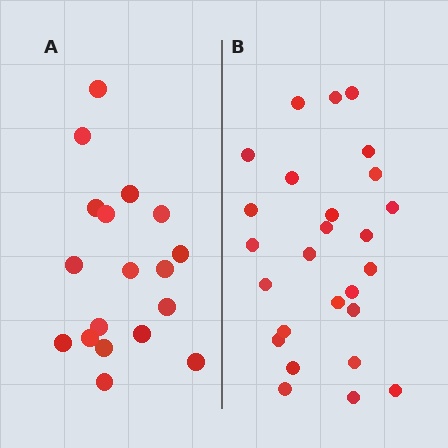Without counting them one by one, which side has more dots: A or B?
Region B (the right region) has more dots.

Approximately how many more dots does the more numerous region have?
Region B has roughly 8 or so more dots than region A.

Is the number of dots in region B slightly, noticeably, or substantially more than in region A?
Region B has noticeably more, but not dramatically so. The ratio is roughly 1.4 to 1.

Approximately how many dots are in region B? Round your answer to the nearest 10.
About 30 dots. (The exact count is 26, which rounds to 30.)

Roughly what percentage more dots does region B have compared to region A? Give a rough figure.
About 45% more.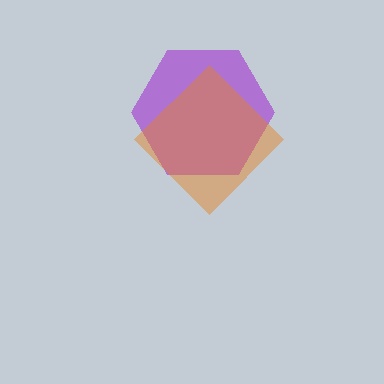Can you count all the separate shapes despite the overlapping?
Yes, there are 2 separate shapes.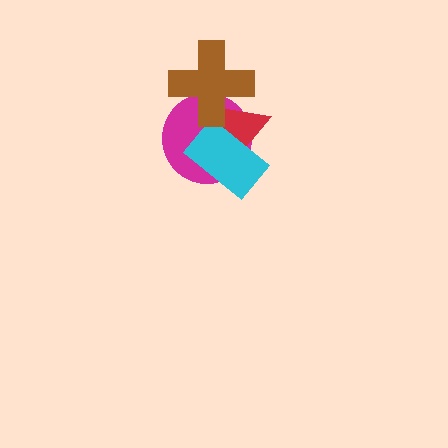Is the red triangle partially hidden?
Yes, it is partially covered by another shape.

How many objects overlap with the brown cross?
2 objects overlap with the brown cross.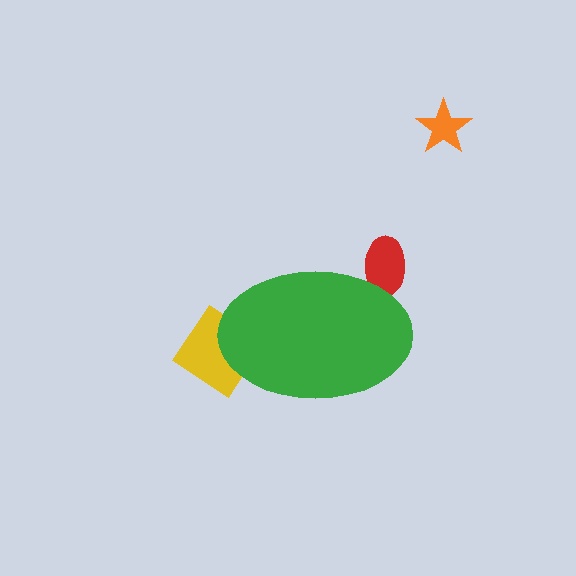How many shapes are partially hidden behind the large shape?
2 shapes are partially hidden.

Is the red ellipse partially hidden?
Yes, the red ellipse is partially hidden behind the green ellipse.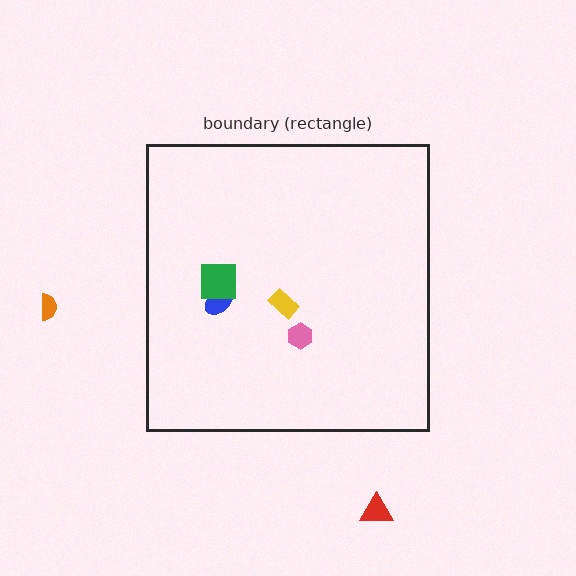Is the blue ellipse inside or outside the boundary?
Inside.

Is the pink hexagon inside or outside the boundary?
Inside.